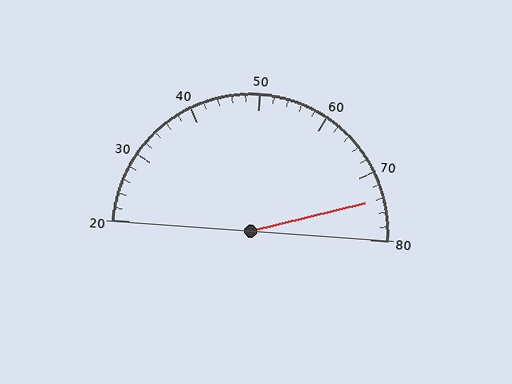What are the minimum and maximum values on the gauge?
The gauge ranges from 20 to 80.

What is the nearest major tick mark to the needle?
The nearest major tick mark is 70.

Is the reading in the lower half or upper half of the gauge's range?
The reading is in the upper half of the range (20 to 80).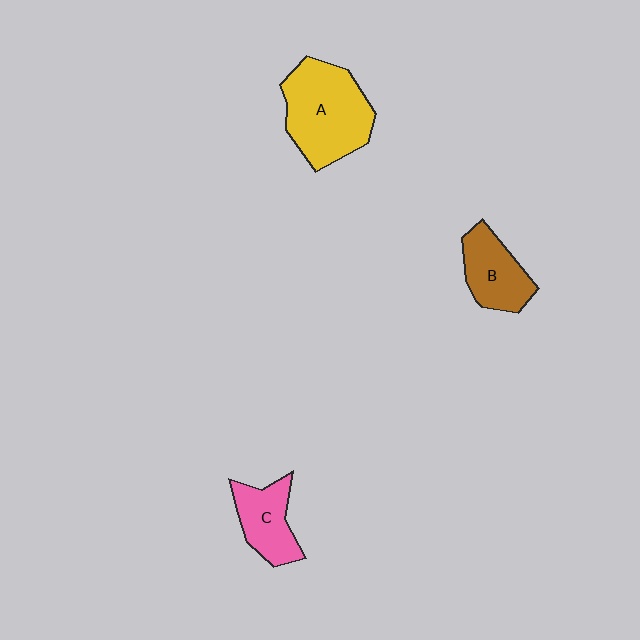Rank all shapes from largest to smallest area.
From largest to smallest: A (yellow), B (brown), C (pink).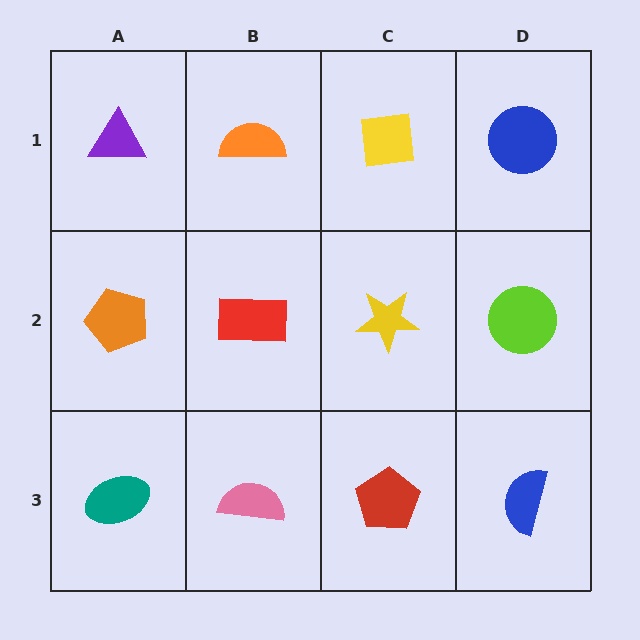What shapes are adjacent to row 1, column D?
A lime circle (row 2, column D), a yellow square (row 1, column C).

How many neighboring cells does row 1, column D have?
2.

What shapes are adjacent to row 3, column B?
A red rectangle (row 2, column B), a teal ellipse (row 3, column A), a red pentagon (row 3, column C).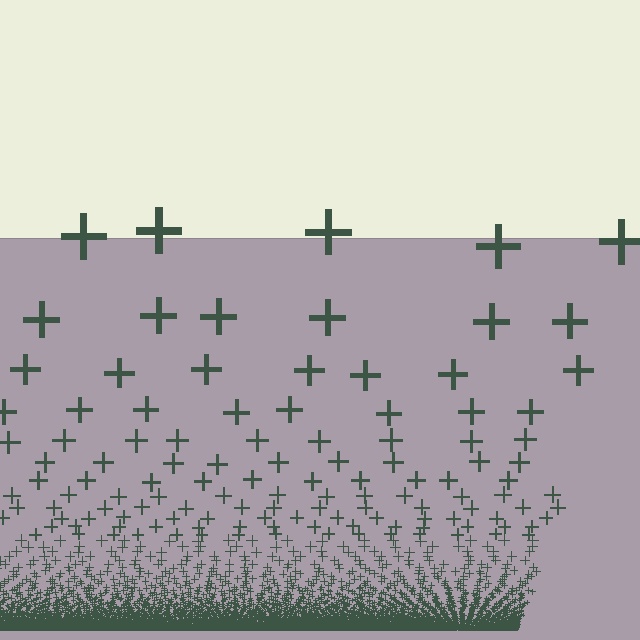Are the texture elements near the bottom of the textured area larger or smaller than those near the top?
Smaller. The gradient is inverted — elements near the bottom are smaller and denser.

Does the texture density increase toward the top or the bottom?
Density increases toward the bottom.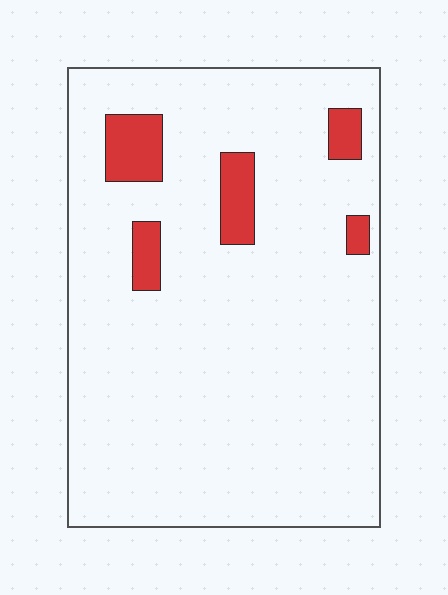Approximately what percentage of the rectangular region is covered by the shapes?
Approximately 10%.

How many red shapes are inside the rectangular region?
5.